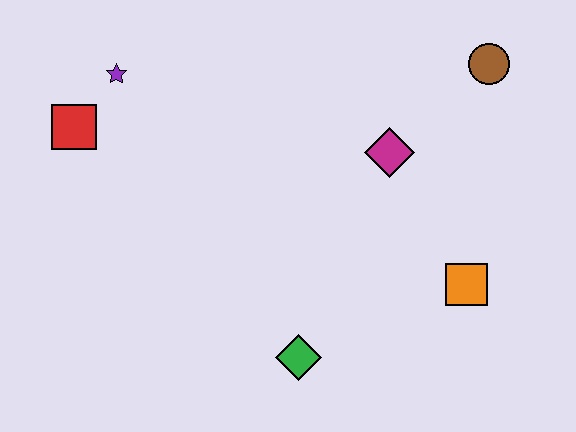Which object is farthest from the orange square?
The red square is farthest from the orange square.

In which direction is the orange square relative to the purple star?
The orange square is to the right of the purple star.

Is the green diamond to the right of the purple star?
Yes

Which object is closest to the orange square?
The magenta diamond is closest to the orange square.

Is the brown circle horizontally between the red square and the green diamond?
No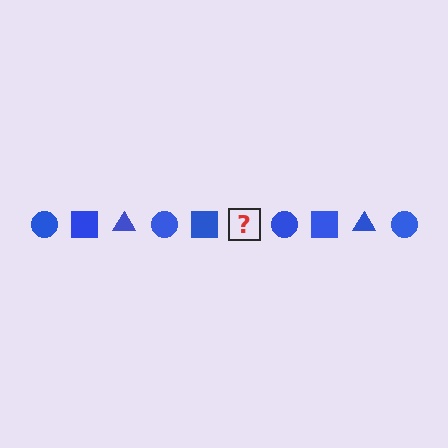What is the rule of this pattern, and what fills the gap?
The rule is that the pattern cycles through circle, square, triangle shapes in blue. The gap should be filled with a blue triangle.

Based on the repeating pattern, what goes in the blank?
The blank should be a blue triangle.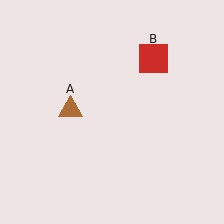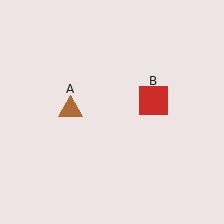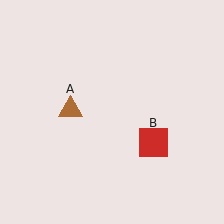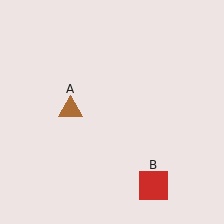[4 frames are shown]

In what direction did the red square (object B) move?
The red square (object B) moved down.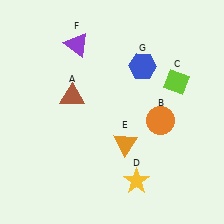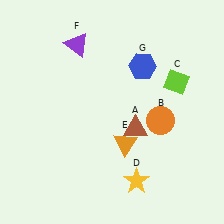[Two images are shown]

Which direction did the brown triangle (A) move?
The brown triangle (A) moved right.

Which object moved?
The brown triangle (A) moved right.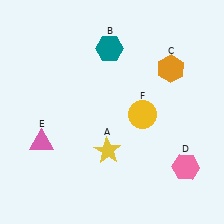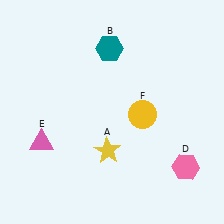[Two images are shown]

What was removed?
The orange hexagon (C) was removed in Image 2.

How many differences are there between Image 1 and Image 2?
There is 1 difference between the two images.